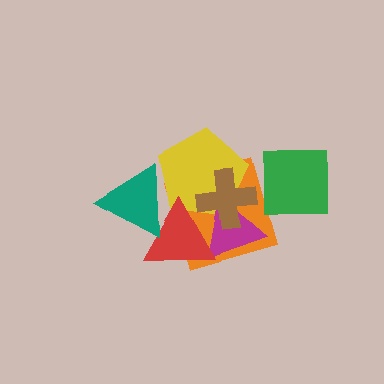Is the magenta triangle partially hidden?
Yes, it is partially covered by another shape.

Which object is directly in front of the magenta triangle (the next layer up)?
The red triangle is directly in front of the magenta triangle.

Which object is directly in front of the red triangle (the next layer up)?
The brown cross is directly in front of the red triangle.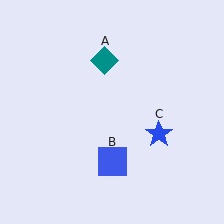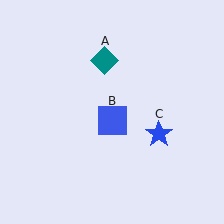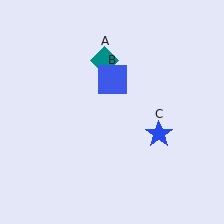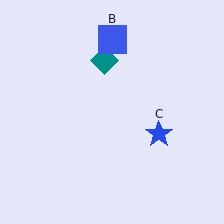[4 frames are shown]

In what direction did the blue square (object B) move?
The blue square (object B) moved up.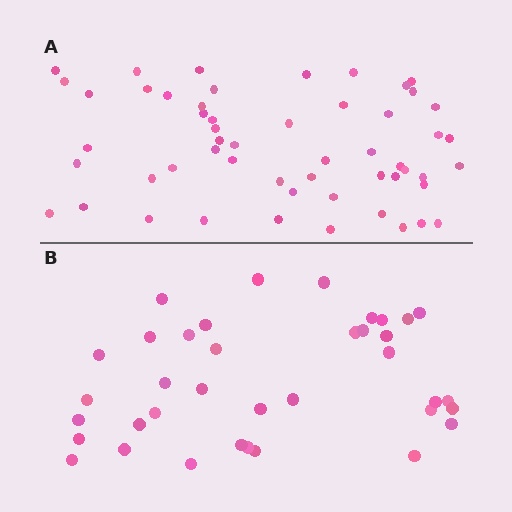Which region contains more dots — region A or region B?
Region A (the top region) has more dots.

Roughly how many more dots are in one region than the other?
Region A has approximately 15 more dots than region B.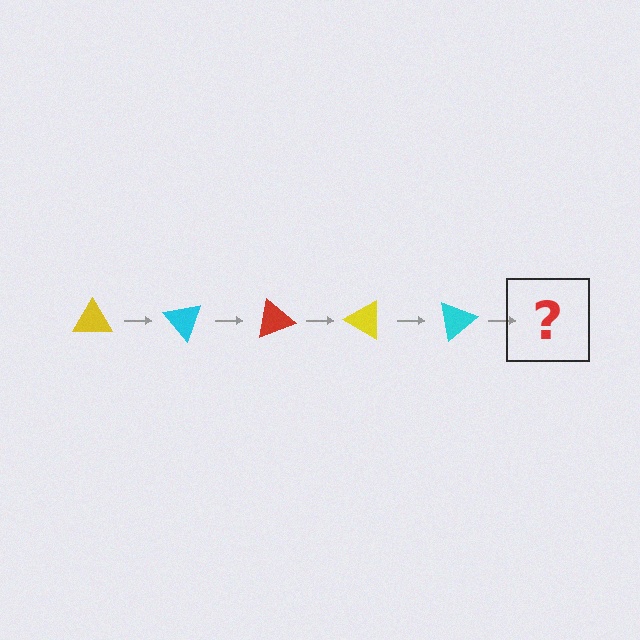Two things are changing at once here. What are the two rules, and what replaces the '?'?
The two rules are that it rotates 50 degrees each step and the color cycles through yellow, cyan, and red. The '?' should be a red triangle, rotated 250 degrees from the start.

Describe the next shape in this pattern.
It should be a red triangle, rotated 250 degrees from the start.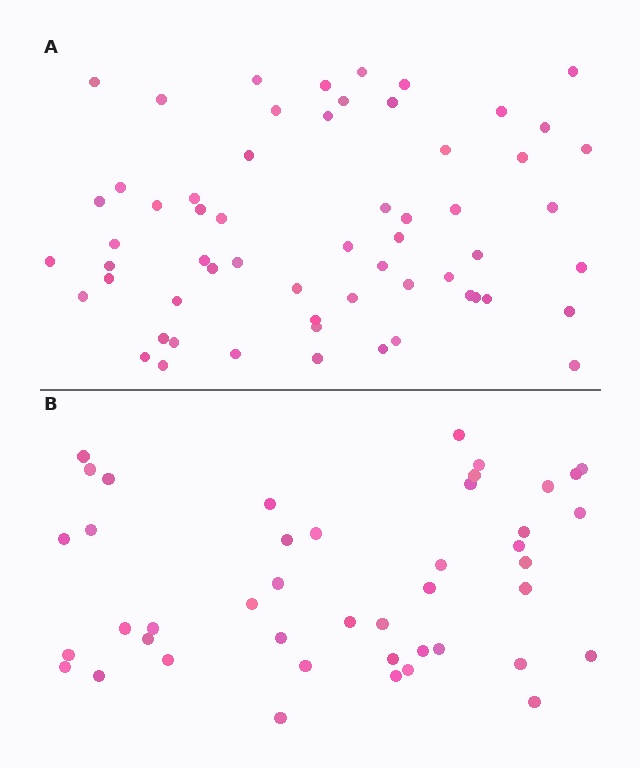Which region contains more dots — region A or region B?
Region A (the top region) has more dots.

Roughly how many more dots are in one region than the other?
Region A has approximately 15 more dots than region B.